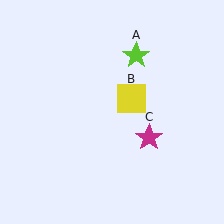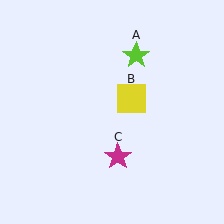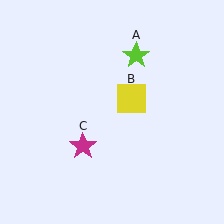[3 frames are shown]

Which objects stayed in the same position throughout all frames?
Lime star (object A) and yellow square (object B) remained stationary.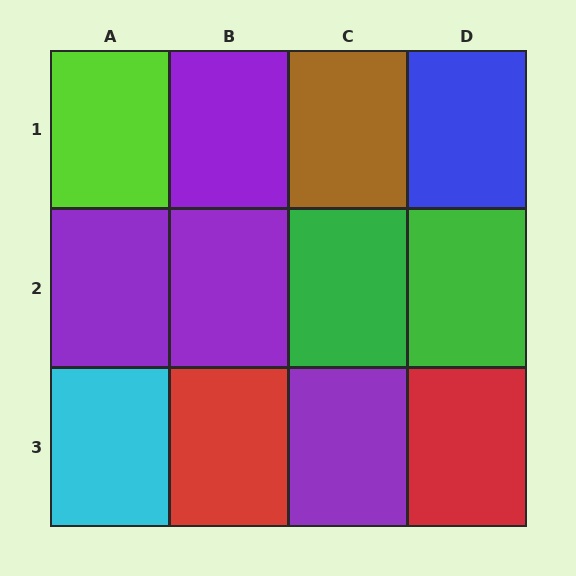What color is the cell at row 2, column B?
Purple.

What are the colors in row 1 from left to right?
Lime, purple, brown, blue.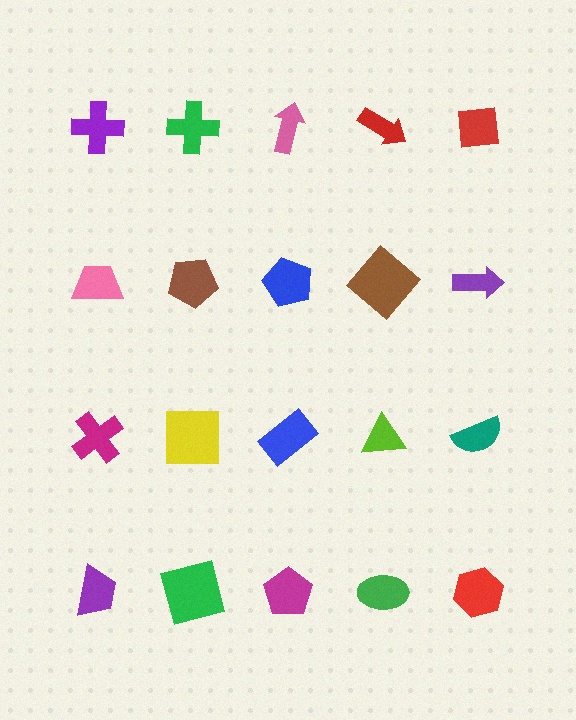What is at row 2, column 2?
A brown pentagon.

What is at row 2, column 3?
A blue pentagon.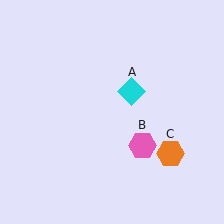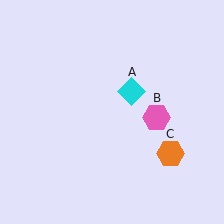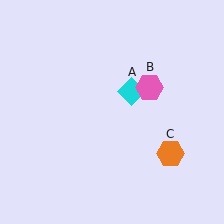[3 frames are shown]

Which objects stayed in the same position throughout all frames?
Cyan diamond (object A) and orange hexagon (object C) remained stationary.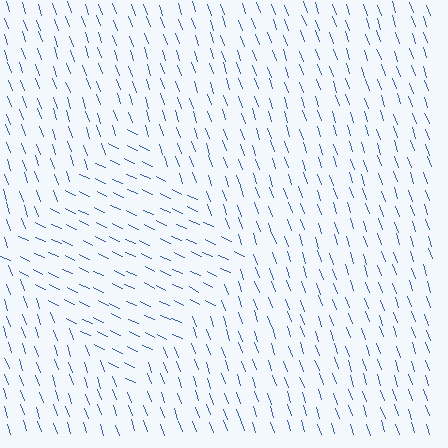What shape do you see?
I see a diamond.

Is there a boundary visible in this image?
Yes, there is a texture boundary formed by a change in line orientation.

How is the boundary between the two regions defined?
The boundary is defined purely by a change in line orientation (approximately 45 degrees difference). All lines are the same color and thickness.